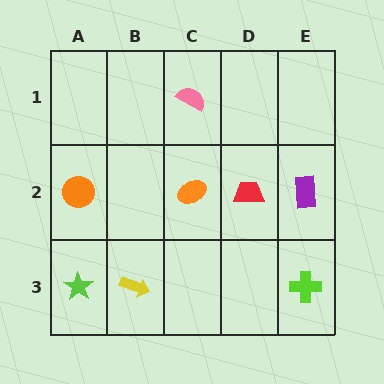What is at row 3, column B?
A yellow arrow.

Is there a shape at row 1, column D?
No, that cell is empty.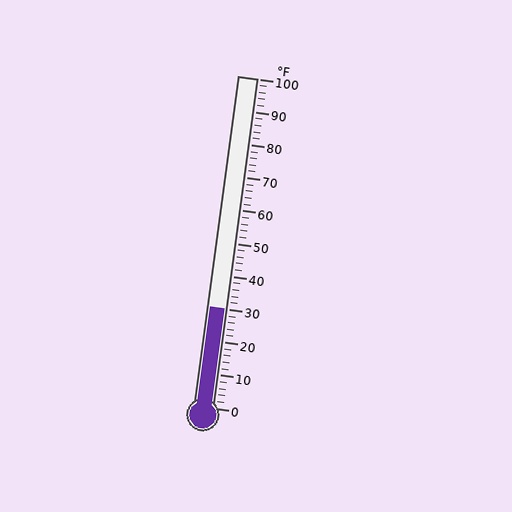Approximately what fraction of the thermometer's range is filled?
The thermometer is filled to approximately 30% of its range.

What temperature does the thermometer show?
The thermometer shows approximately 30°F.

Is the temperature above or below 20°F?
The temperature is above 20°F.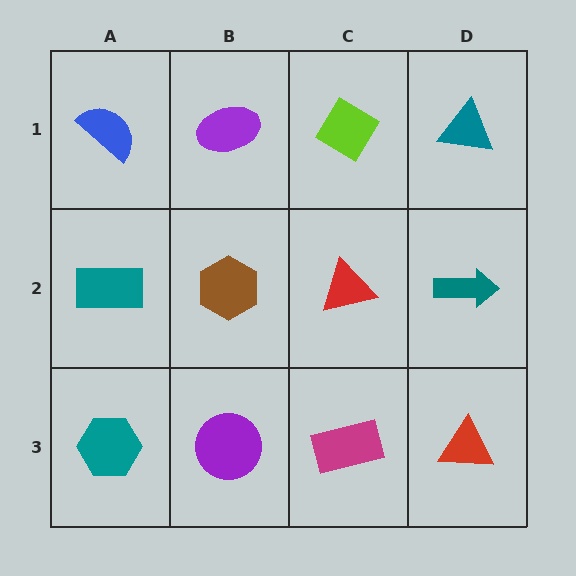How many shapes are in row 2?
4 shapes.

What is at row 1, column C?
A lime diamond.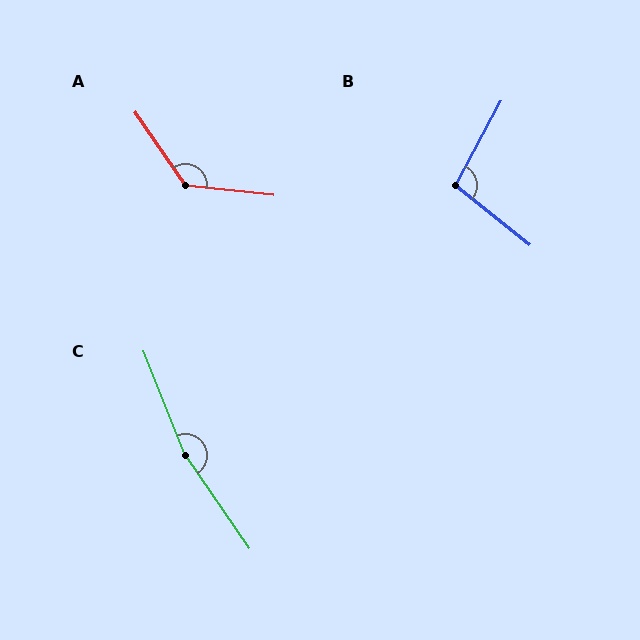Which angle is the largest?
C, at approximately 167 degrees.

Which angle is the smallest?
B, at approximately 100 degrees.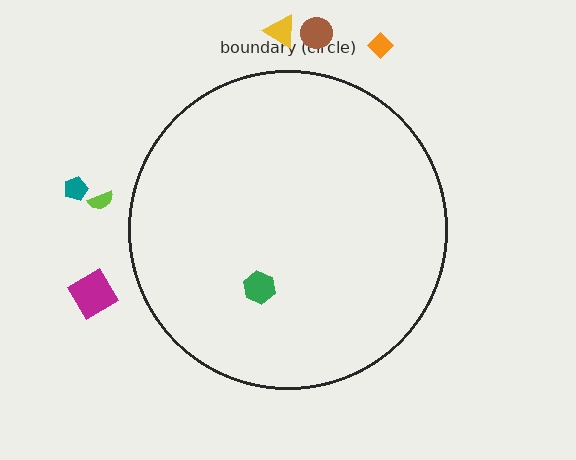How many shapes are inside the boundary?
1 inside, 6 outside.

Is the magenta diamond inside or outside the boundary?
Outside.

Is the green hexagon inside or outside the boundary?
Inside.